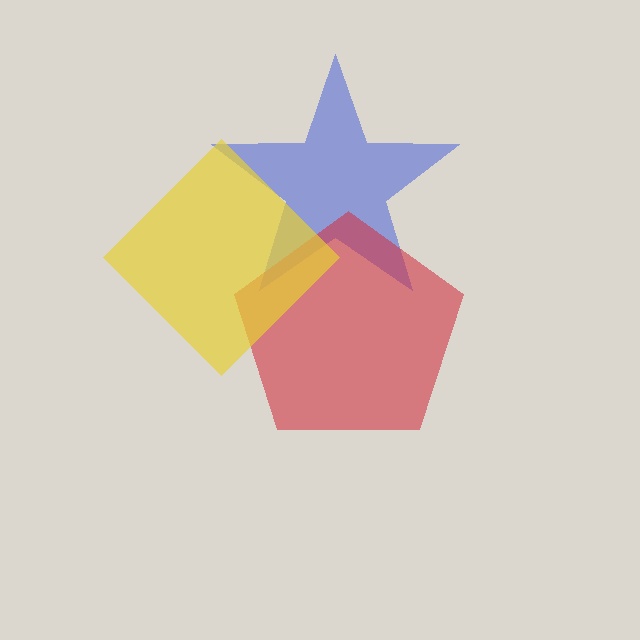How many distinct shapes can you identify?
There are 3 distinct shapes: a blue star, a red pentagon, a yellow diamond.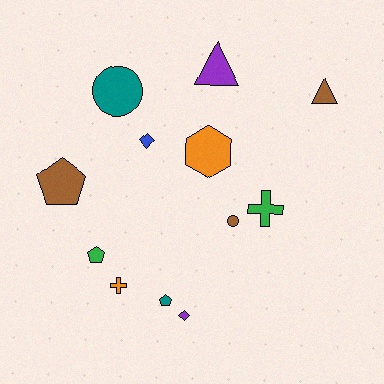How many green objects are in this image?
There are 2 green objects.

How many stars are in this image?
There are no stars.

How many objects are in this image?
There are 12 objects.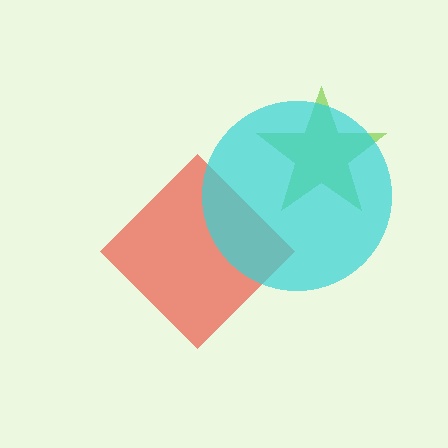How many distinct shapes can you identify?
There are 3 distinct shapes: a red diamond, a lime star, a cyan circle.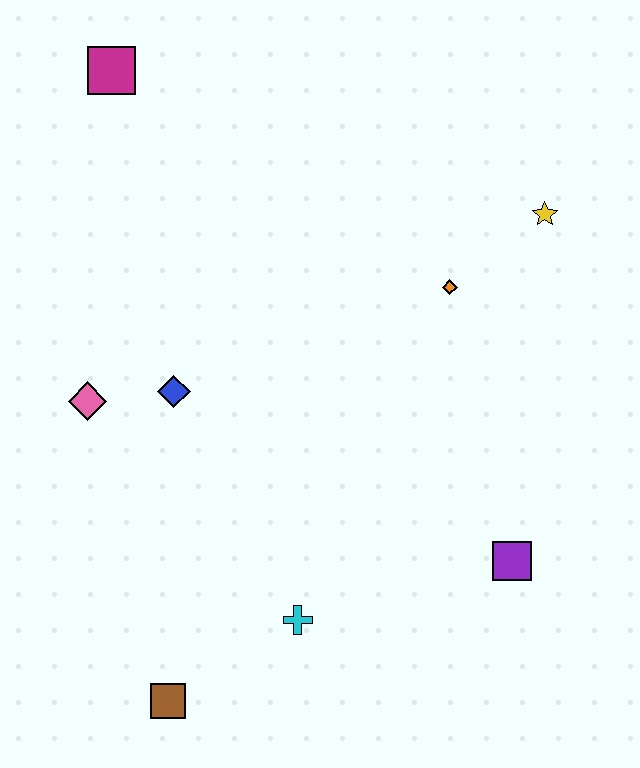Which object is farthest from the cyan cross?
The magenta square is farthest from the cyan cross.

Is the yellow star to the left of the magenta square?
No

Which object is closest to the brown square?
The cyan cross is closest to the brown square.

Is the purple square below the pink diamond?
Yes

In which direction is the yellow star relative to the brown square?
The yellow star is above the brown square.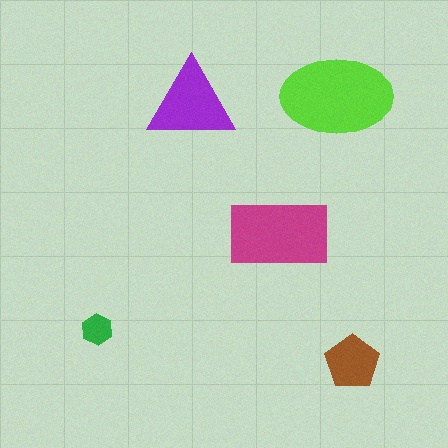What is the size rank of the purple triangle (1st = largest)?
3rd.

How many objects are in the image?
There are 5 objects in the image.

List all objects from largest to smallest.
The lime ellipse, the magenta rectangle, the purple triangle, the brown pentagon, the green hexagon.